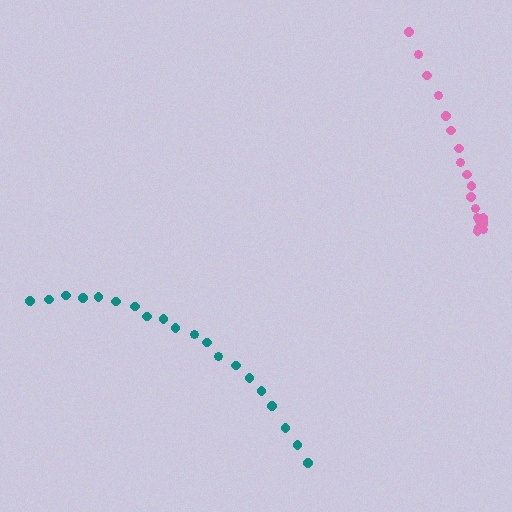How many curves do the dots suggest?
There are 2 distinct paths.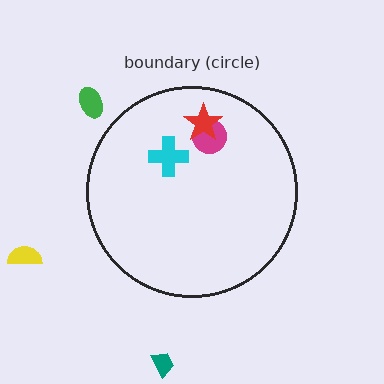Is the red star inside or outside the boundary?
Inside.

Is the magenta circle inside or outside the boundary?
Inside.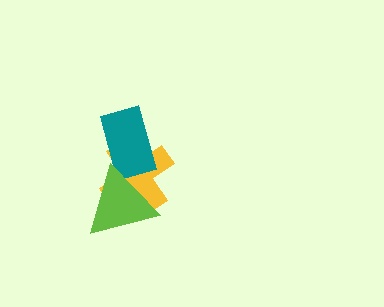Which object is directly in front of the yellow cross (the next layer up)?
The teal rectangle is directly in front of the yellow cross.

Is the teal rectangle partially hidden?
Yes, it is partially covered by another shape.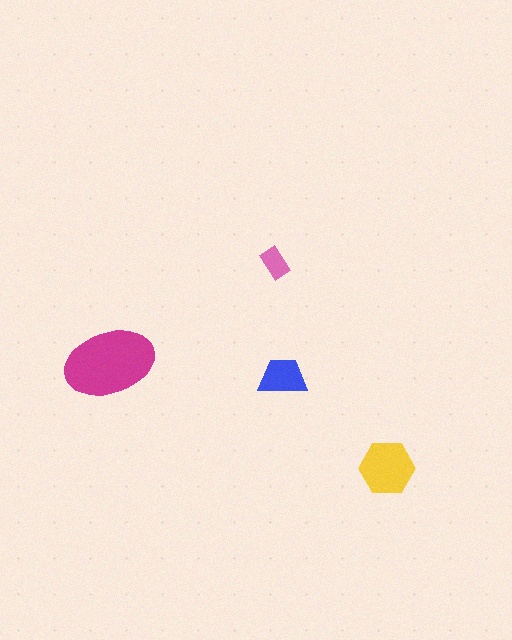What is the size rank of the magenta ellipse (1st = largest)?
1st.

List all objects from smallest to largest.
The pink rectangle, the blue trapezoid, the yellow hexagon, the magenta ellipse.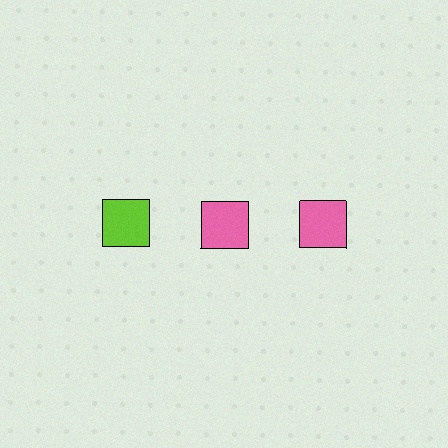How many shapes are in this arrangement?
There are 3 shapes arranged in a grid pattern.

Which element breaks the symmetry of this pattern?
The lime square in the top row, leftmost column breaks the symmetry. All other shapes are pink squares.